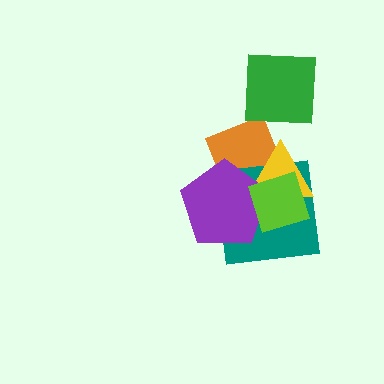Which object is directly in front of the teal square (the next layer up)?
The yellow triangle is directly in front of the teal square.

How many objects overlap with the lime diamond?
4 objects overlap with the lime diamond.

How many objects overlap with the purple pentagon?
4 objects overlap with the purple pentagon.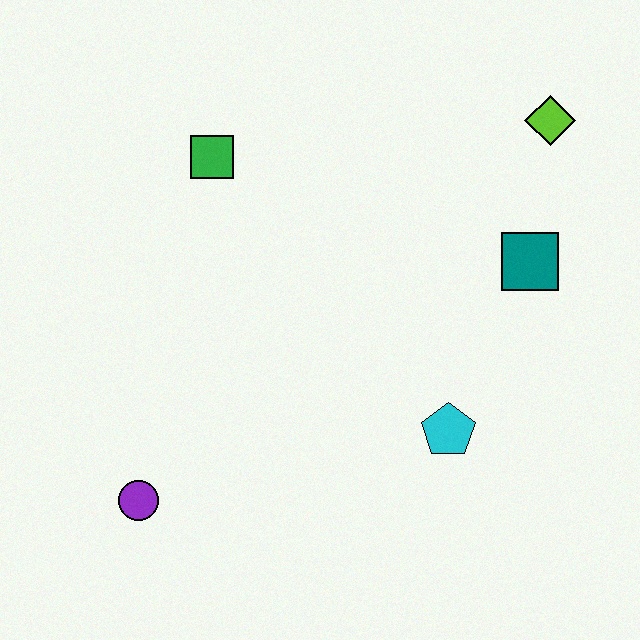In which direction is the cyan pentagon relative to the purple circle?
The cyan pentagon is to the right of the purple circle.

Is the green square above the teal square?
Yes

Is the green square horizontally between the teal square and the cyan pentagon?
No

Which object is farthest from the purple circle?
The lime diamond is farthest from the purple circle.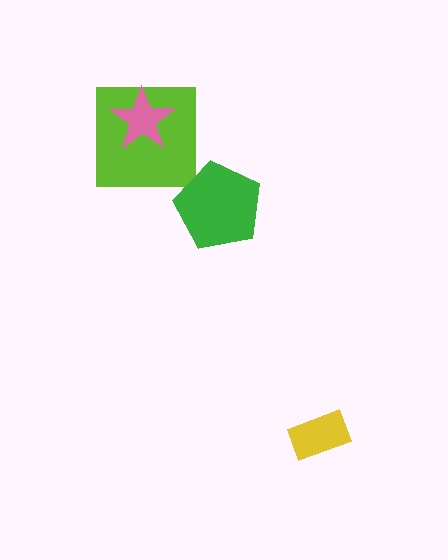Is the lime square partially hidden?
Yes, it is partially covered by another shape.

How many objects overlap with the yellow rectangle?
0 objects overlap with the yellow rectangle.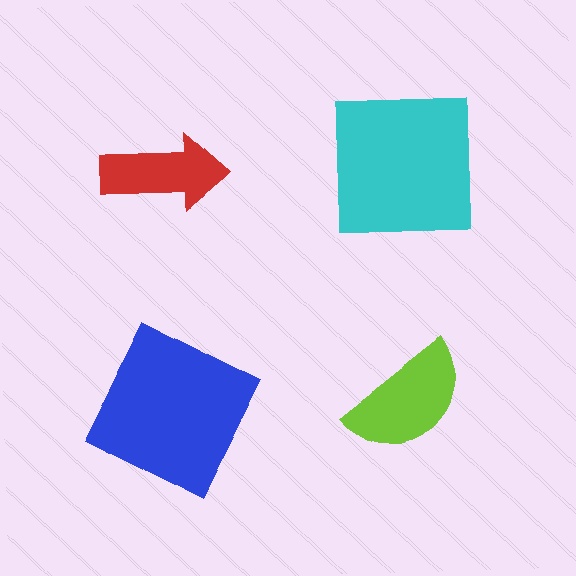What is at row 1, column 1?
A red arrow.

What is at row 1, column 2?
A cyan square.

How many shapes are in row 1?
2 shapes.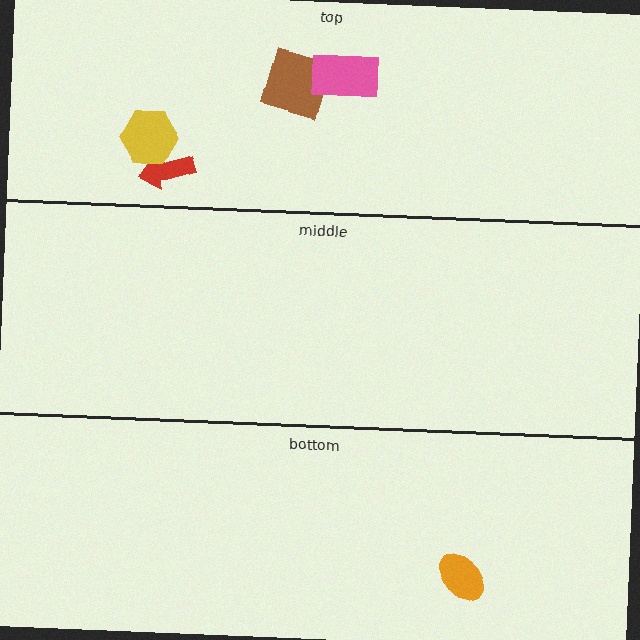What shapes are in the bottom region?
The orange ellipse.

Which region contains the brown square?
The top region.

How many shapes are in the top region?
4.